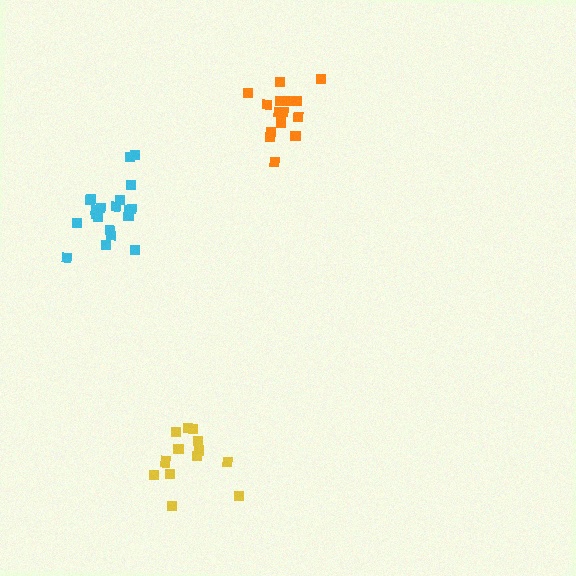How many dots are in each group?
Group 1: 17 dots, Group 2: 15 dots, Group 3: 20 dots (52 total).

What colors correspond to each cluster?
The clusters are colored: orange, yellow, cyan.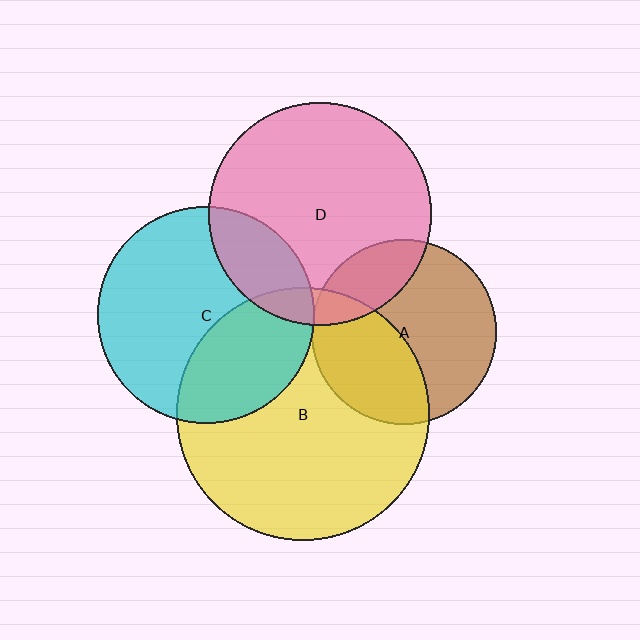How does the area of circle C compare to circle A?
Approximately 1.4 times.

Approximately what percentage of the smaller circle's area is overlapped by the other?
Approximately 20%.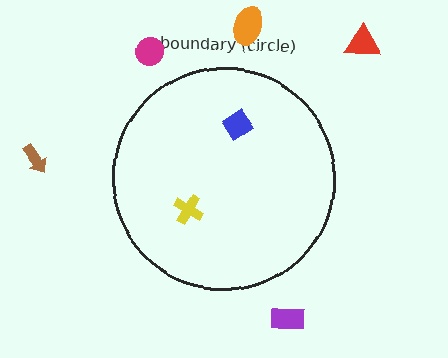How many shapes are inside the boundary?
2 inside, 5 outside.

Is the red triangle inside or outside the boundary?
Outside.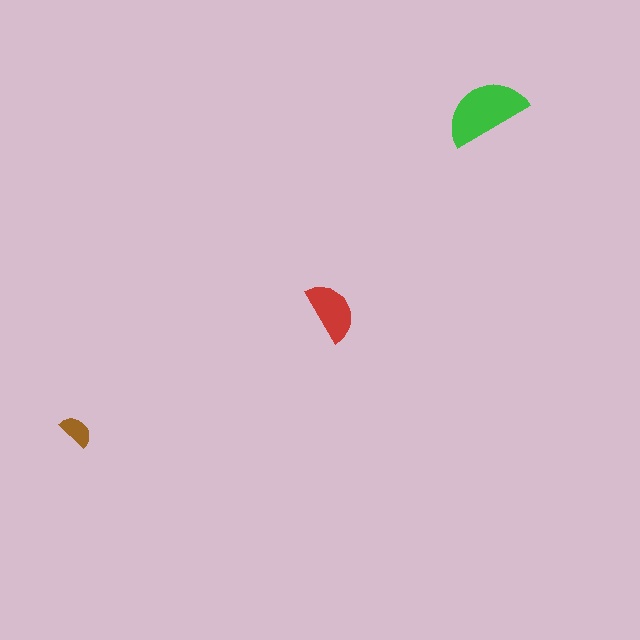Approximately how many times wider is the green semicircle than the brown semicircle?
About 2.5 times wider.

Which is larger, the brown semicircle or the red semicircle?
The red one.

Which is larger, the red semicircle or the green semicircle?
The green one.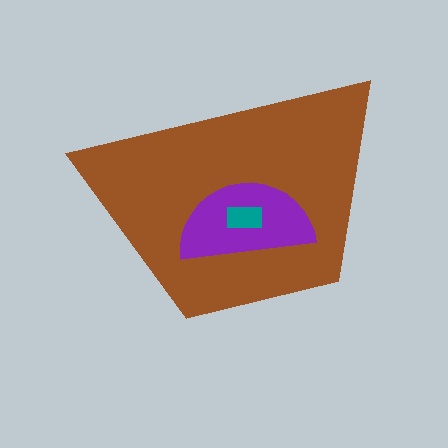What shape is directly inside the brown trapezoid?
The purple semicircle.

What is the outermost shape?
The brown trapezoid.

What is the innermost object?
The teal rectangle.